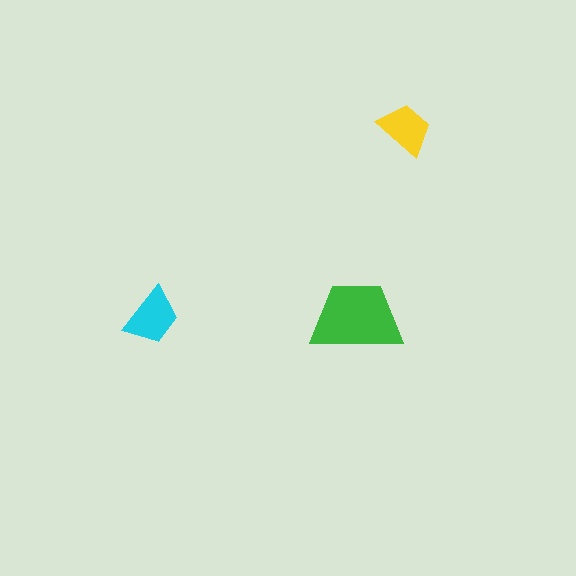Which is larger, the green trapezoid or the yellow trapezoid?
The green one.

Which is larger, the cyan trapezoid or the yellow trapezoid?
The cyan one.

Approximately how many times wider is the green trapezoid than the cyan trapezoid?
About 1.5 times wider.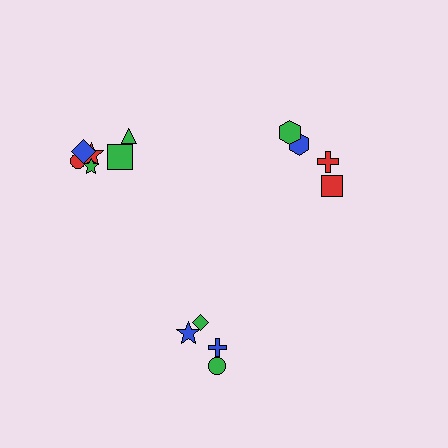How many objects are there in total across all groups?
There are 14 objects.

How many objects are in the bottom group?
There are 4 objects.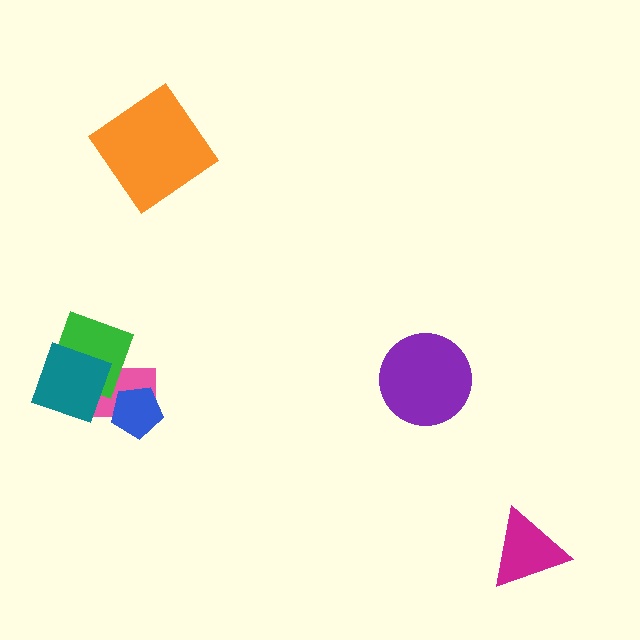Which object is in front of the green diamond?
The teal square is in front of the green diamond.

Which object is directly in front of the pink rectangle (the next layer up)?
The green diamond is directly in front of the pink rectangle.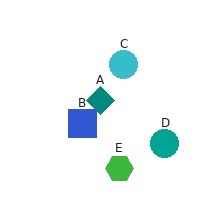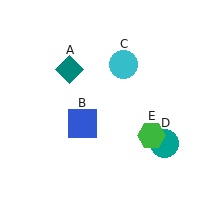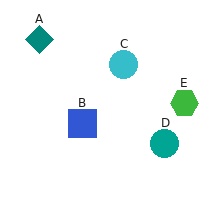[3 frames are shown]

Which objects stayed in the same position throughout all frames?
Blue square (object B) and cyan circle (object C) and teal circle (object D) remained stationary.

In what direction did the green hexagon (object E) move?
The green hexagon (object E) moved up and to the right.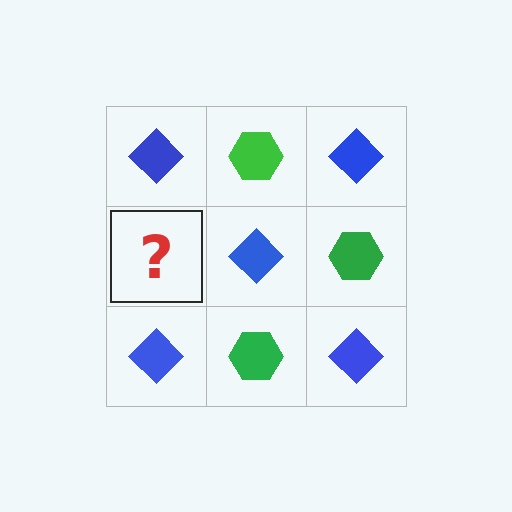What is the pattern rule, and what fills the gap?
The rule is that it alternates blue diamond and green hexagon in a checkerboard pattern. The gap should be filled with a green hexagon.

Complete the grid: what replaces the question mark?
The question mark should be replaced with a green hexagon.